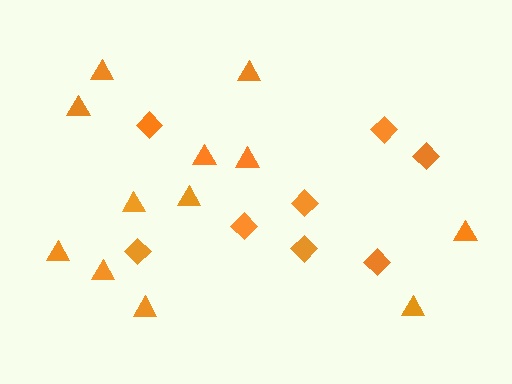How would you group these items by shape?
There are 2 groups: one group of triangles (12) and one group of diamonds (8).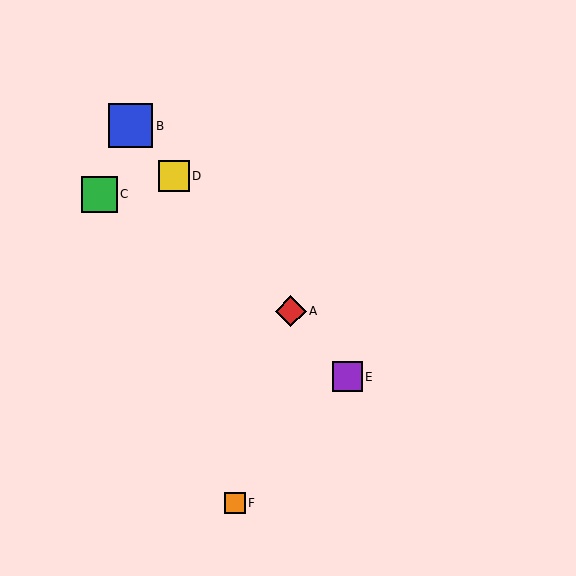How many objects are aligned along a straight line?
4 objects (A, B, D, E) are aligned along a straight line.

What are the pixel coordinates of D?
Object D is at (174, 176).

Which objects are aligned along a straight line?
Objects A, B, D, E are aligned along a straight line.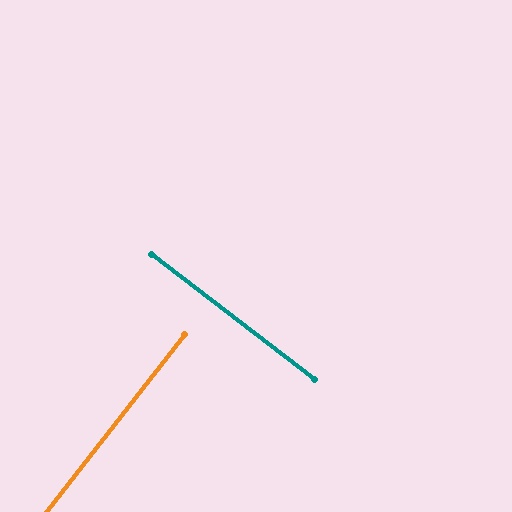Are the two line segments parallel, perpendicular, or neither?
Perpendicular — they meet at approximately 90°.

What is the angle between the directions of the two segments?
Approximately 90 degrees.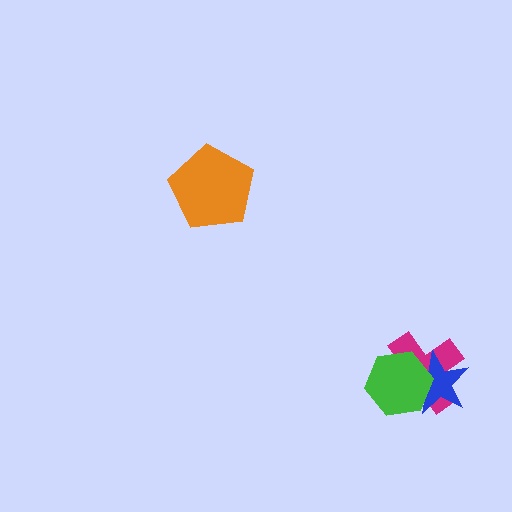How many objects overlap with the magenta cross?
2 objects overlap with the magenta cross.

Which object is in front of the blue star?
The green hexagon is in front of the blue star.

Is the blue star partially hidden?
Yes, it is partially covered by another shape.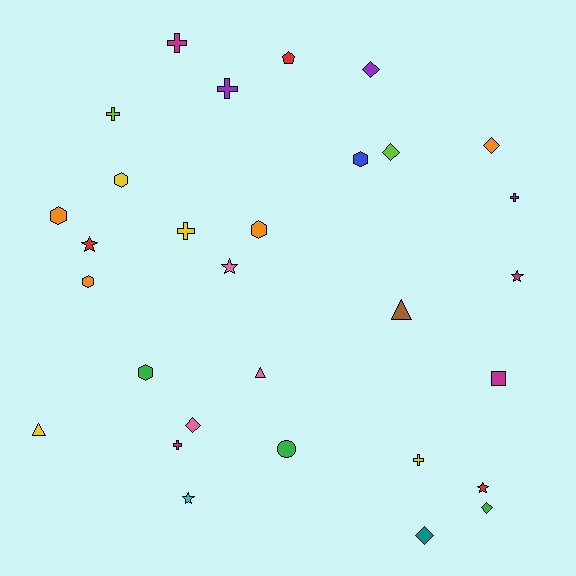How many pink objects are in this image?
There are 3 pink objects.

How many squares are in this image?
There is 1 square.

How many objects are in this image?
There are 30 objects.